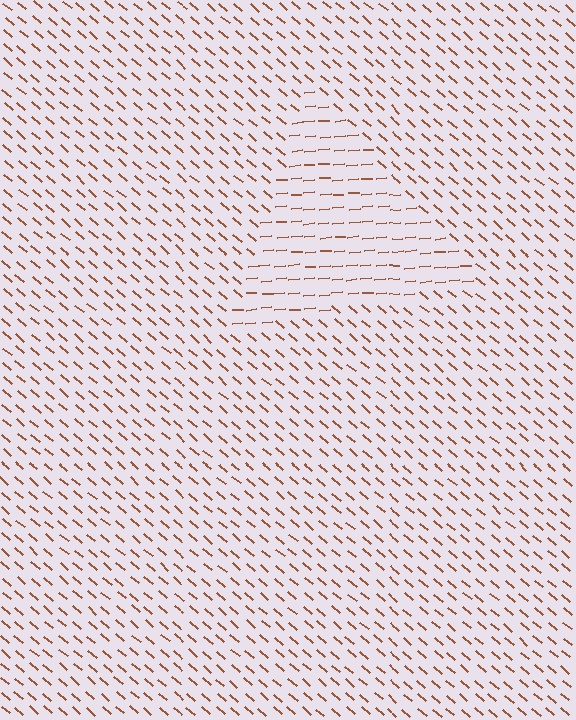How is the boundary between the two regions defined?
The boundary is defined purely by a change in line orientation (approximately 45 degrees difference). All lines are the same color and thickness.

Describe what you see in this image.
The image is filled with small brown line segments. A triangle region in the image has lines oriented differently from the surrounding lines, creating a visible texture boundary.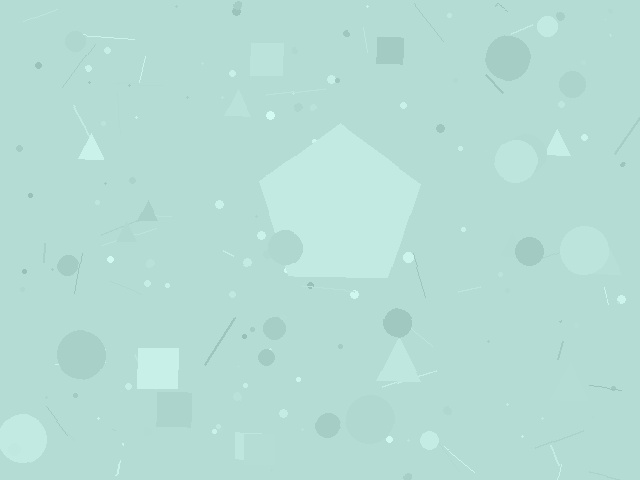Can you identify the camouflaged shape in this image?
The camouflaged shape is a pentagon.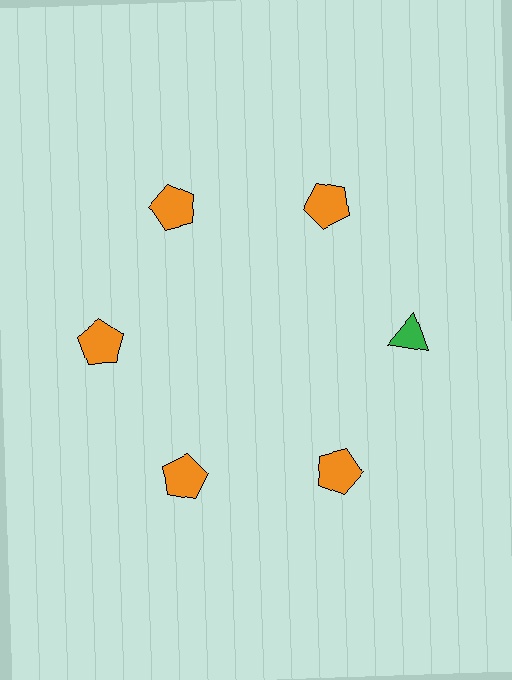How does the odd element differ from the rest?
It differs in both color (green instead of orange) and shape (triangle instead of pentagon).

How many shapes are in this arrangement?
There are 6 shapes arranged in a ring pattern.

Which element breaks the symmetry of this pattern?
The green triangle at roughly the 3 o'clock position breaks the symmetry. All other shapes are orange pentagons.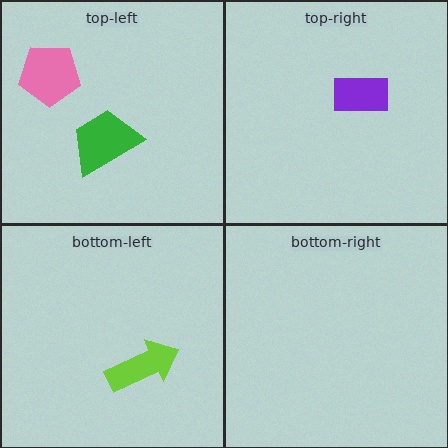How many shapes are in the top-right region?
1.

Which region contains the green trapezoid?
The top-left region.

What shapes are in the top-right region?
The purple rectangle.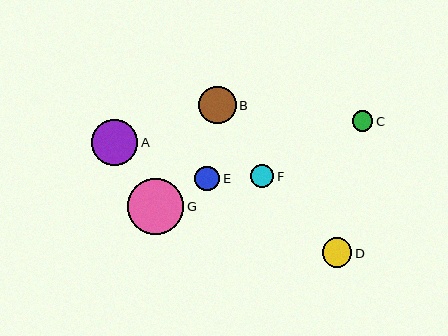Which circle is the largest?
Circle G is the largest with a size of approximately 57 pixels.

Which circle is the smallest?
Circle C is the smallest with a size of approximately 20 pixels.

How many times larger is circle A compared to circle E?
Circle A is approximately 1.9 times the size of circle E.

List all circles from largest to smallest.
From largest to smallest: G, A, B, D, E, F, C.